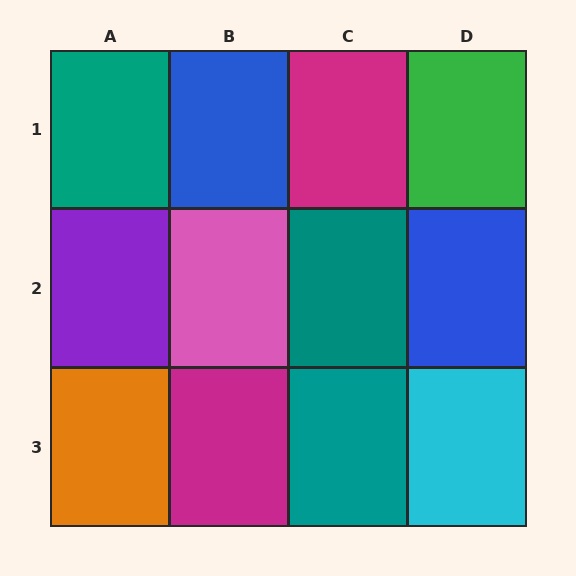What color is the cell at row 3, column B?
Magenta.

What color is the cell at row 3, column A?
Orange.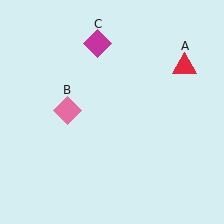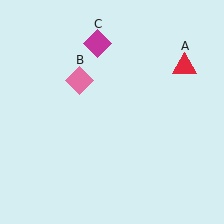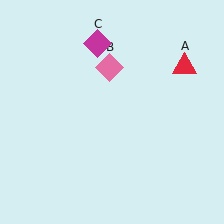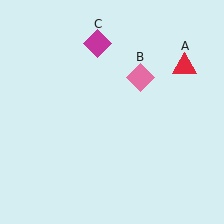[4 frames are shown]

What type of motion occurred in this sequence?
The pink diamond (object B) rotated clockwise around the center of the scene.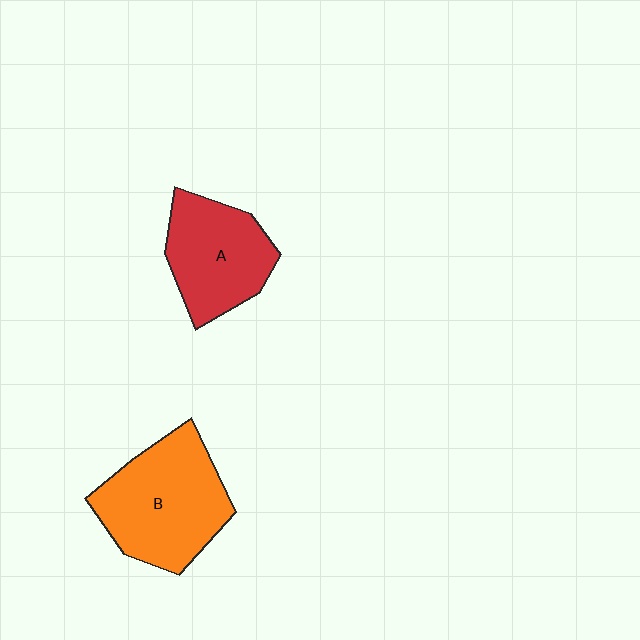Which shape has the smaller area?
Shape A (red).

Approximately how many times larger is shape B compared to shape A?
Approximately 1.3 times.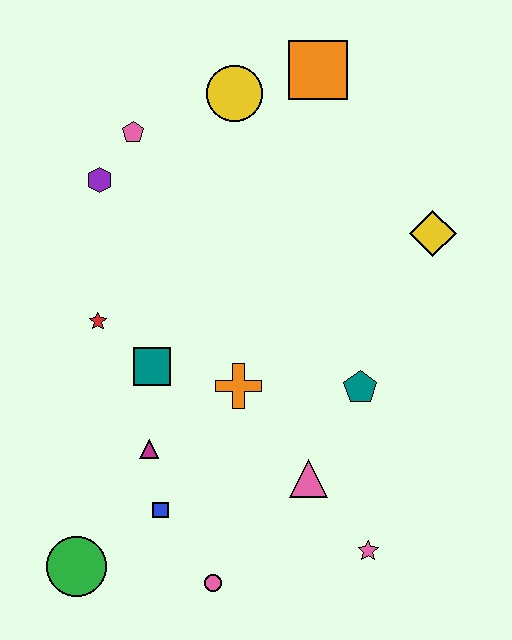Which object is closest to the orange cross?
The teal square is closest to the orange cross.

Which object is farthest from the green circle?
The orange square is farthest from the green circle.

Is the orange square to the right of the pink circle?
Yes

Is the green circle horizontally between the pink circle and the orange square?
No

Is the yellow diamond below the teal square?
No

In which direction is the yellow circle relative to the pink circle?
The yellow circle is above the pink circle.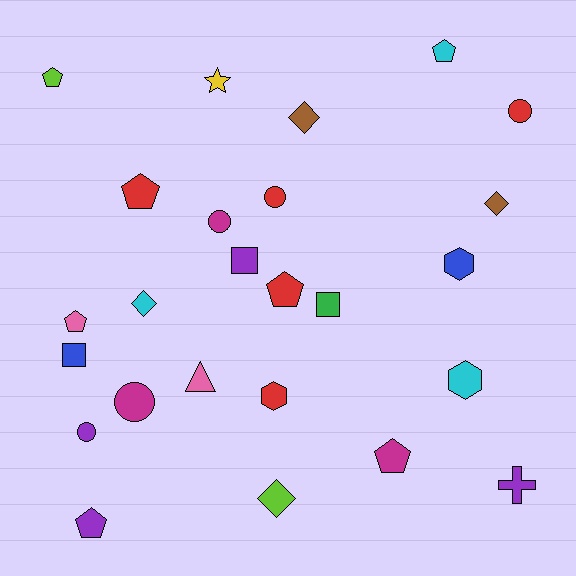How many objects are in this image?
There are 25 objects.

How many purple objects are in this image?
There are 4 purple objects.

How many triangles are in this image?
There is 1 triangle.